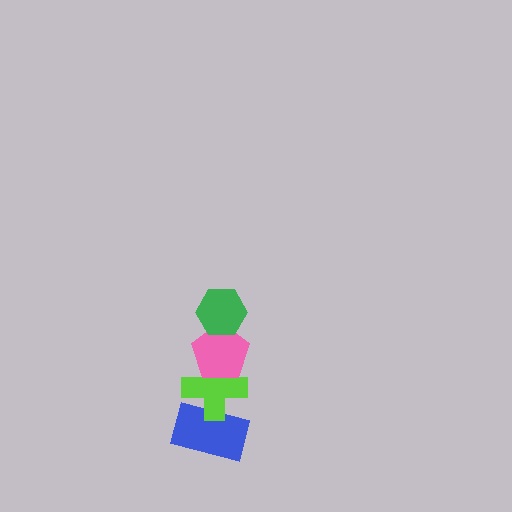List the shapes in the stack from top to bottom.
From top to bottom: the green hexagon, the pink pentagon, the lime cross, the blue rectangle.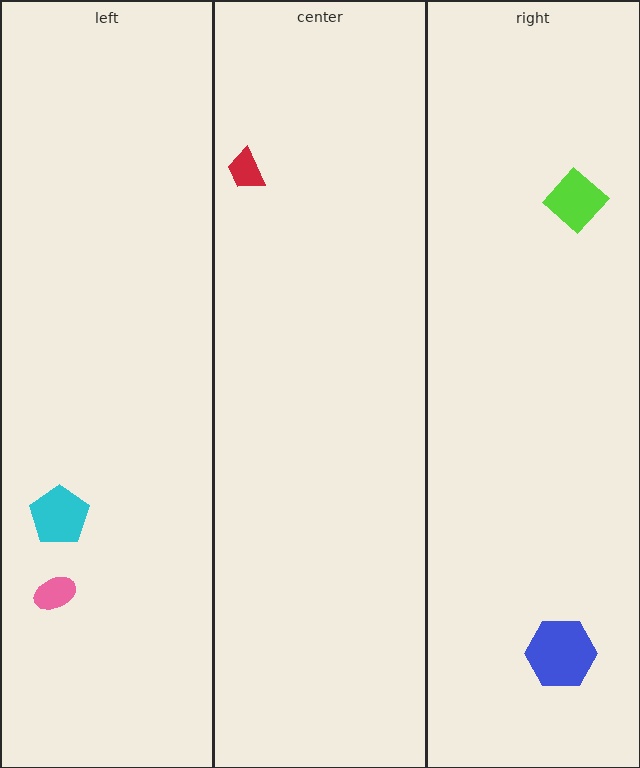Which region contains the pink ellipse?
The left region.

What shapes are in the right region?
The blue hexagon, the lime diamond.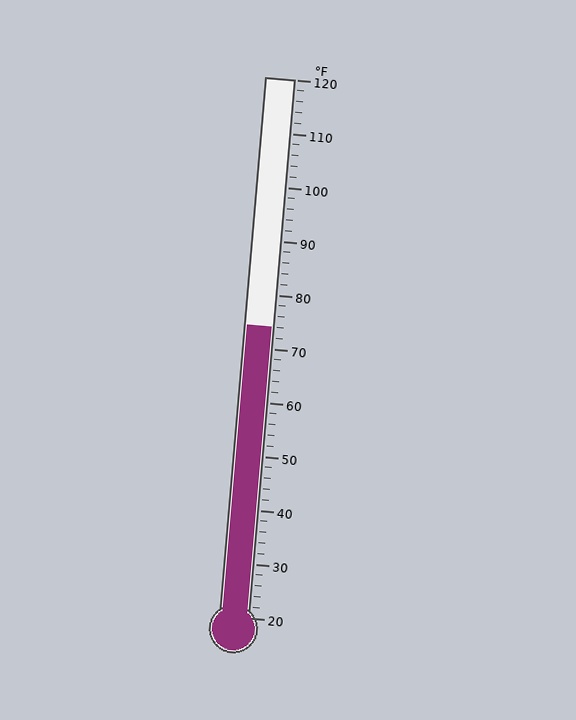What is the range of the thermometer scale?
The thermometer scale ranges from 20°F to 120°F.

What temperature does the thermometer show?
The thermometer shows approximately 74°F.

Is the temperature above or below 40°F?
The temperature is above 40°F.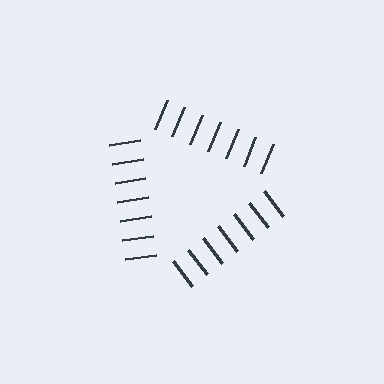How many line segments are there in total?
21 — 7 along each of the 3 edges.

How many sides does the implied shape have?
3 sides — the line-ends trace a triangle.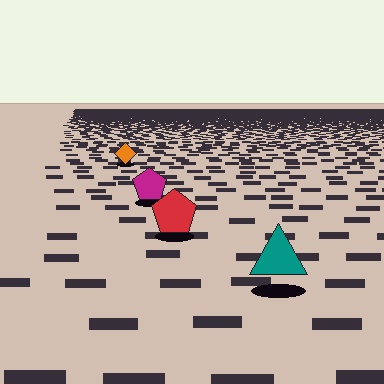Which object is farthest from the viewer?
The orange diamond is farthest from the viewer. It appears smaller and the ground texture around it is denser.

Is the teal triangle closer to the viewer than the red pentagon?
Yes. The teal triangle is closer — you can tell from the texture gradient: the ground texture is coarser near it.